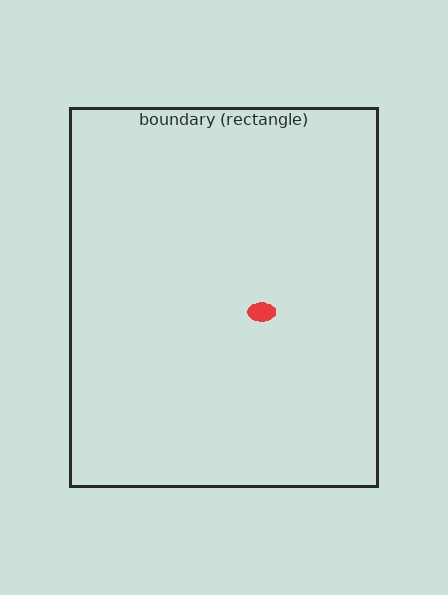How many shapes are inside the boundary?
1 inside, 0 outside.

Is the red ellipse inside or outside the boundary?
Inside.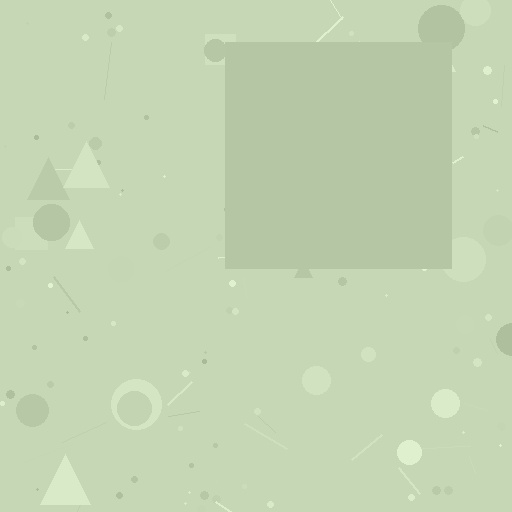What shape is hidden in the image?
A square is hidden in the image.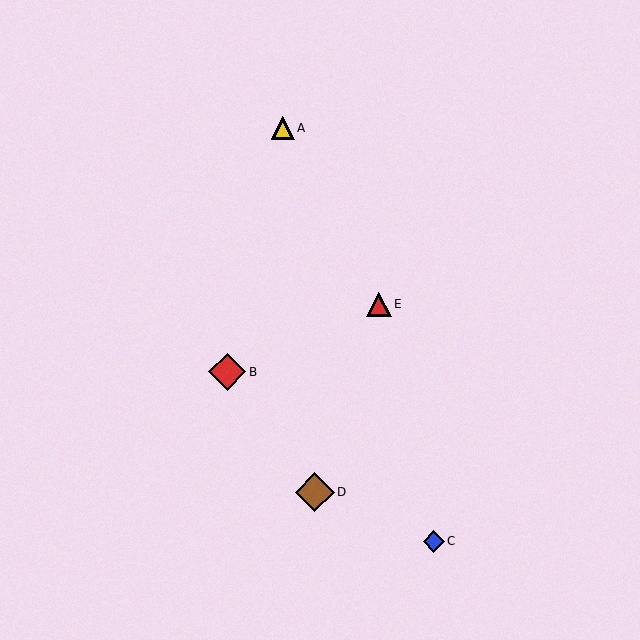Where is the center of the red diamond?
The center of the red diamond is at (227, 372).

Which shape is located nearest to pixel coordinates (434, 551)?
The blue diamond (labeled C) at (434, 542) is nearest to that location.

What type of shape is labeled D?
Shape D is a brown diamond.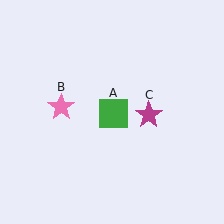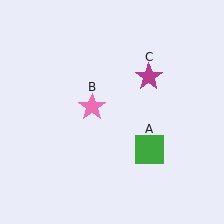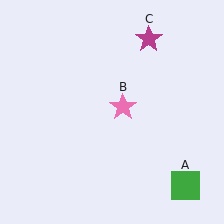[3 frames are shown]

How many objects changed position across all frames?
3 objects changed position: green square (object A), pink star (object B), magenta star (object C).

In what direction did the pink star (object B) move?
The pink star (object B) moved right.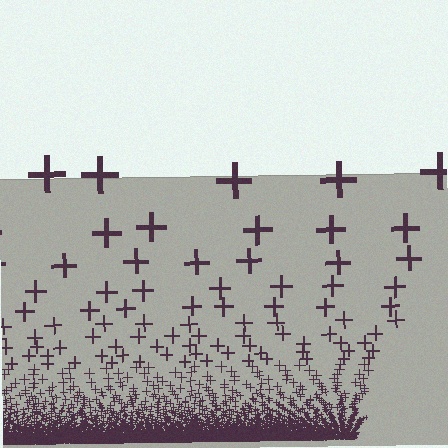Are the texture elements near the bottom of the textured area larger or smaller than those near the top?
Smaller. The gradient is inverted — elements near the bottom are smaller and denser.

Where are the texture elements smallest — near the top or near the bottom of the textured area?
Near the bottom.